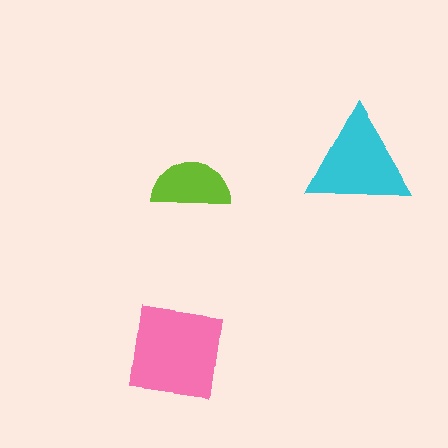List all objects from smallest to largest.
The lime semicircle, the cyan triangle, the pink square.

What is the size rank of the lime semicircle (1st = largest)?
3rd.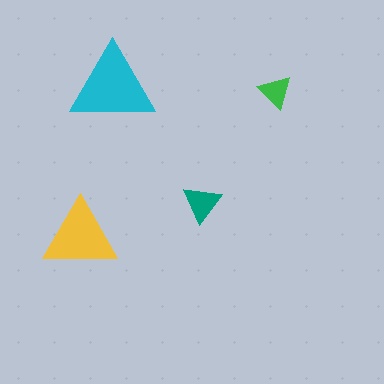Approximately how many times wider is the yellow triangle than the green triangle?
About 2 times wider.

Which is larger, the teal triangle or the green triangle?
The teal one.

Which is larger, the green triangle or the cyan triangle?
The cyan one.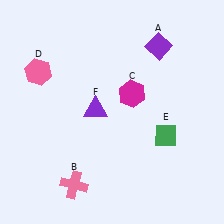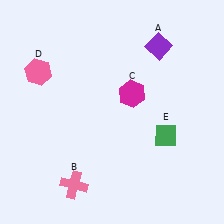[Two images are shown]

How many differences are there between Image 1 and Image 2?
There is 1 difference between the two images.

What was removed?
The purple triangle (F) was removed in Image 2.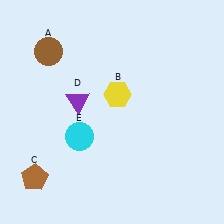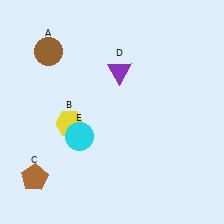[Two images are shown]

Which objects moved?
The objects that moved are: the yellow hexagon (B), the purple triangle (D).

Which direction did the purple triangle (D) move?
The purple triangle (D) moved right.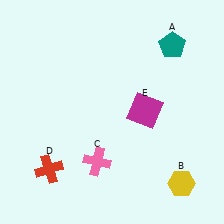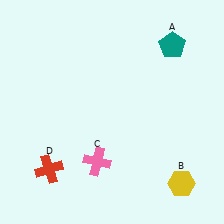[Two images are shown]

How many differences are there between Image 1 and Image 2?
There is 1 difference between the two images.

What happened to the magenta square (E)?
The magenta square (E) was removed in Image 2. It was in the top-right area of Image 1.